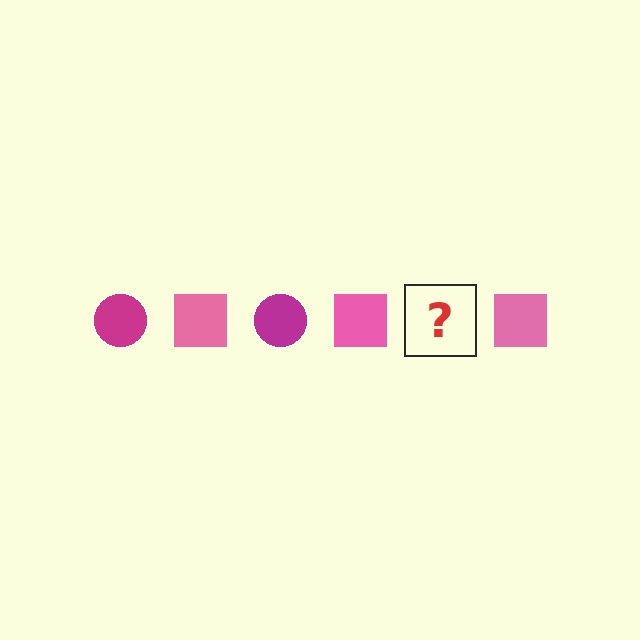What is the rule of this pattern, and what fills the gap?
The rule is that the pattern alternates between magenta circle and pink square. The gap should be filled with a magenta circle.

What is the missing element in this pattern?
The missing element is a magenta circle.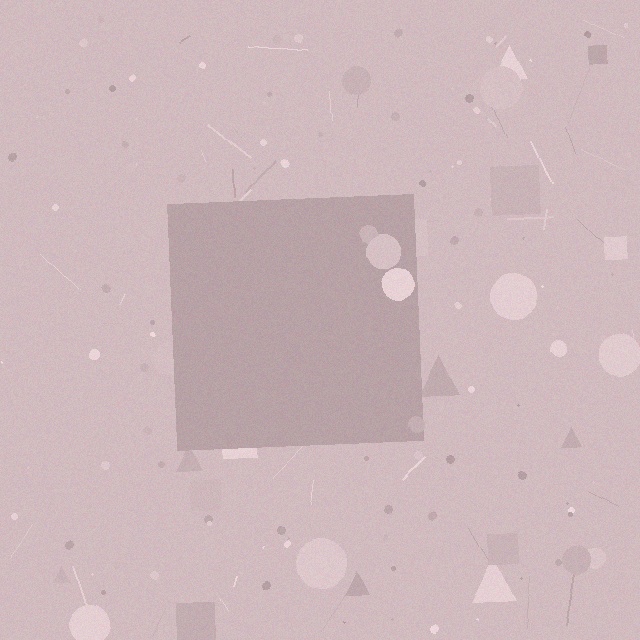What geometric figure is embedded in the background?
A square is embedded in the background.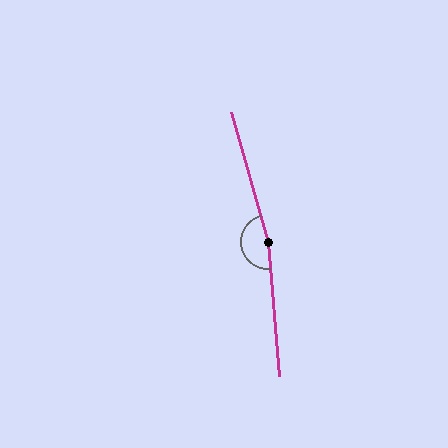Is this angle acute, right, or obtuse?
It is obtuse.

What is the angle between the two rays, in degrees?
Approximately 169 degrees.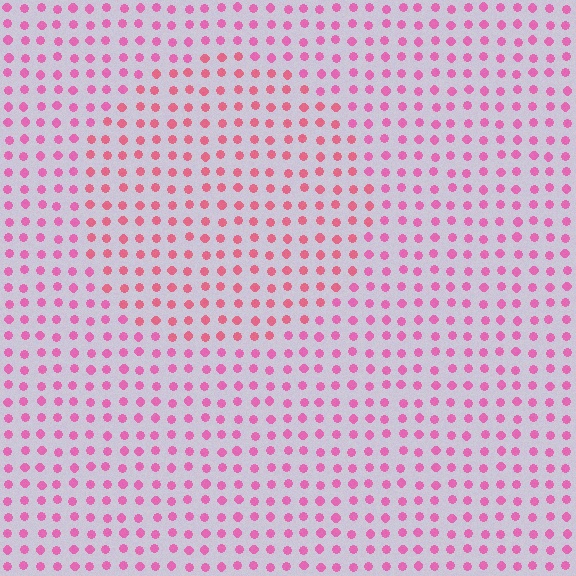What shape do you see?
I see a circle.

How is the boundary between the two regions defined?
The boundary is defined purely by a slight shift in hue (about 21 degrees). Spacing, size, and orientation are identical on both sides.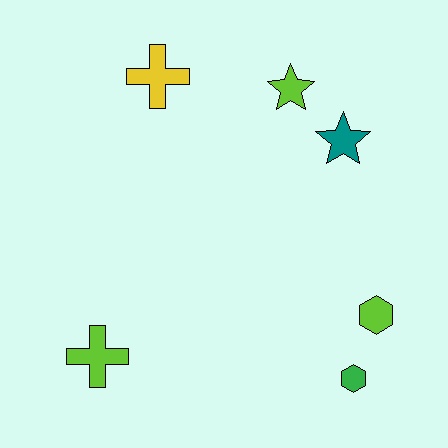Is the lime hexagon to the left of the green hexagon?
No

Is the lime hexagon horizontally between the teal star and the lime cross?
No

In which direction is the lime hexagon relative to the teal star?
The lime hexagon is below the teal star.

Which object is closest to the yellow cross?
The lime star is closest to the yellow cross.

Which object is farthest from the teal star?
The lime cross is farthest from the teal star.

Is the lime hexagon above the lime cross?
Yes